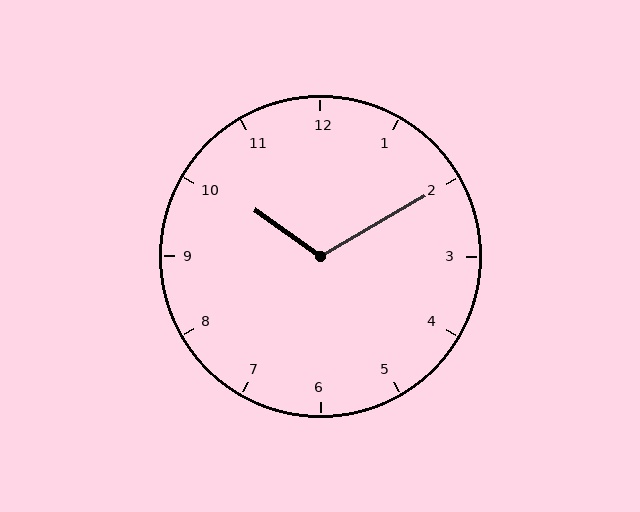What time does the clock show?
10:10.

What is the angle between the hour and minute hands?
Approximately 115 degrees.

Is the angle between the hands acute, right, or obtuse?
It is obtuse.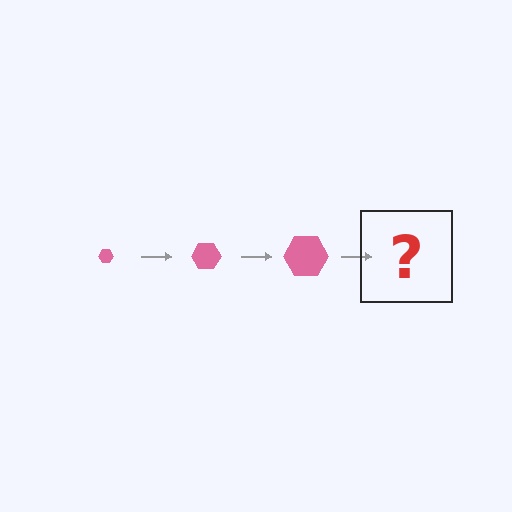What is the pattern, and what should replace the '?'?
The pattern is that the hexagon gets progressively larger each step. The '?' should be a pink hexagon, larger than the previous one.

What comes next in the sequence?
The next element should be a pink hexagon, larger than the previous one.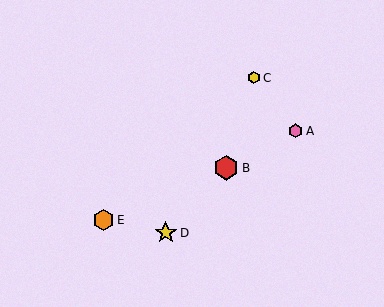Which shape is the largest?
The red hexagon (labeled B) is the largest.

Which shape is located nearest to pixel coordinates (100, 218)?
The orange hexagon (labeled E) at (104, 220) is nearest to that location.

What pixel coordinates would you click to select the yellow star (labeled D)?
Click at (166, 233) to select the yellow star D.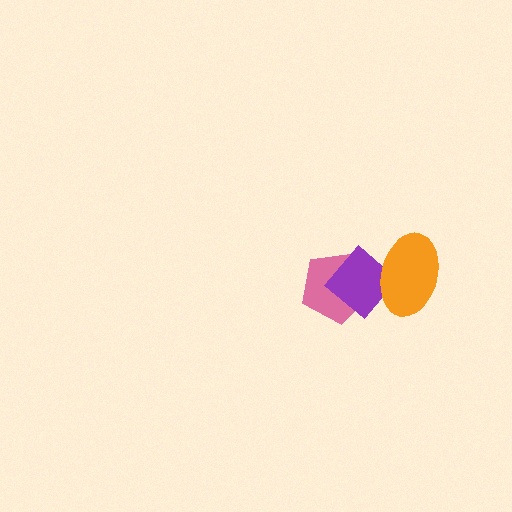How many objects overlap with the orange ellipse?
1 object overlaps with the orange ellipse.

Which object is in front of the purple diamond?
The orange ellipse is in front of the purple diamond.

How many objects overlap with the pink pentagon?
1 object overlaps with the pink pentagon.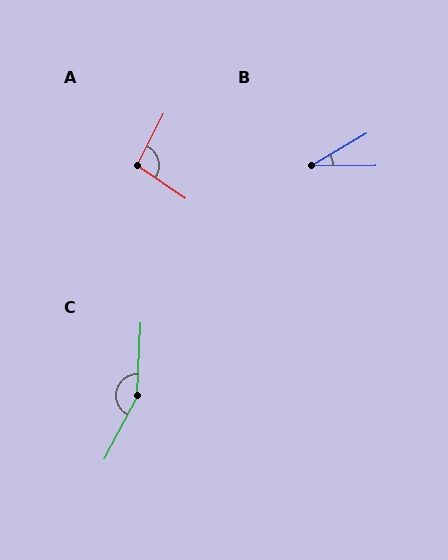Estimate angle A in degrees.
Approximately 98 degrees.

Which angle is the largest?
C, at approximately 155 degrees.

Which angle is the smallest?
B, at approximately 29 degrees.